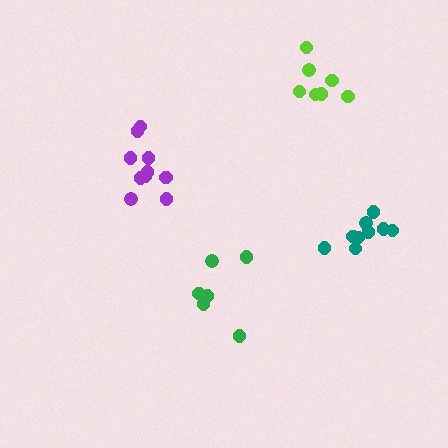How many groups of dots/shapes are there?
There are 4 groups.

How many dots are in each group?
Group 1: 9 dots, Group 2: 6 dots, Group 3: 10 dots, Group 4: 7 dots (32 total).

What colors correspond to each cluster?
The clusters are colored: teal, green, purple, lime.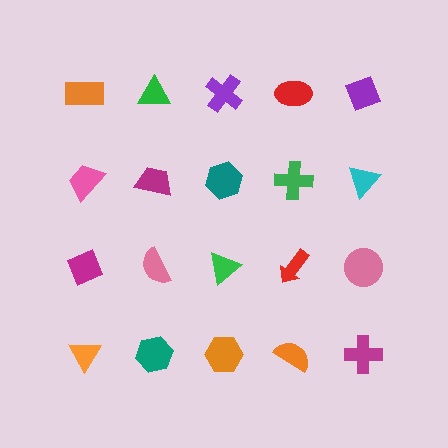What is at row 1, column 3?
A purple cross.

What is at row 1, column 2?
A green triangle.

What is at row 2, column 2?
A magenta trapezoid.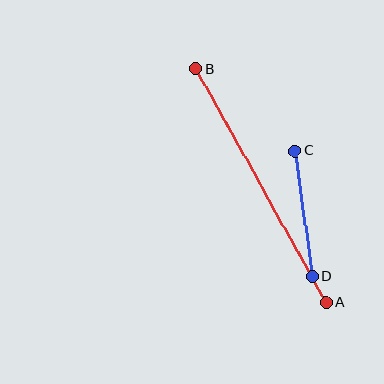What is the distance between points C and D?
The distance is approximately 127 pixels.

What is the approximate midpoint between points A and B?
The midpoint is at approximately (261, 186) pixels.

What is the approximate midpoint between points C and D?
The midpoint is at approximately (304, 214) pixels.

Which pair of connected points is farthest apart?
Points A and B are farthest apart.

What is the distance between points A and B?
The distance is approximately 267 pixels.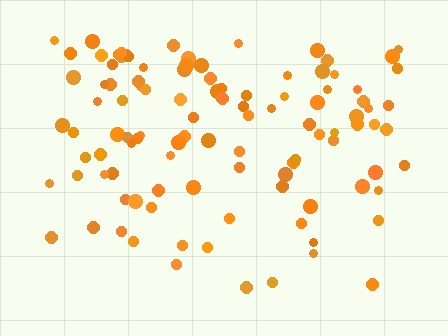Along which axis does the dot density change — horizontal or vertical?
Vertical.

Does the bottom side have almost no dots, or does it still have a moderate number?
Still a moderate number, just noticeably fewer than the top.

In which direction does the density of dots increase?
From bottom to top, with the top side densest.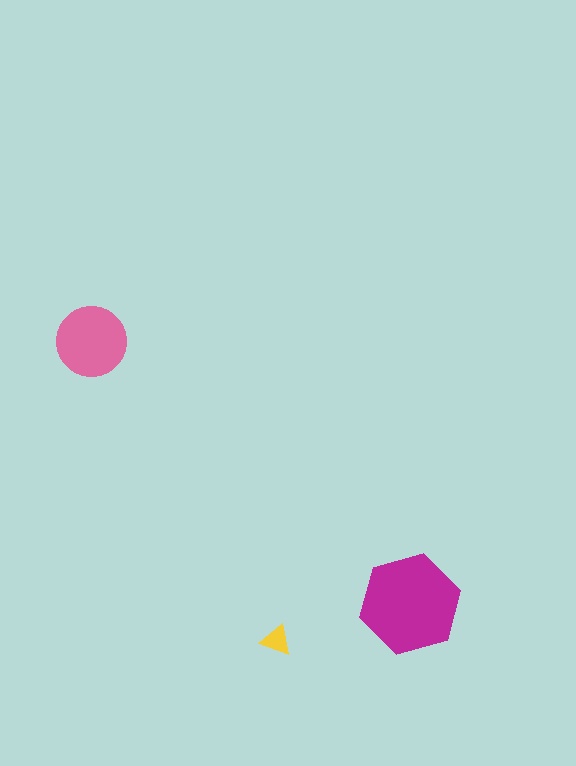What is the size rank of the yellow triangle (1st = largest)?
3rd.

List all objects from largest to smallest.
The magenta hexagon, the pink circle, the yellow triangle.